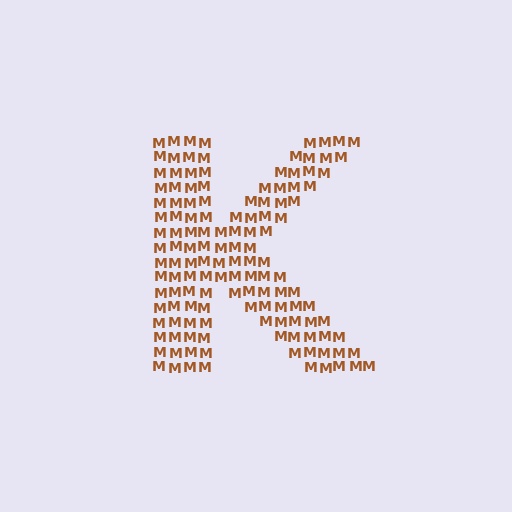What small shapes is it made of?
It is made of small letter M's.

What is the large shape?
The large shape is the letter K.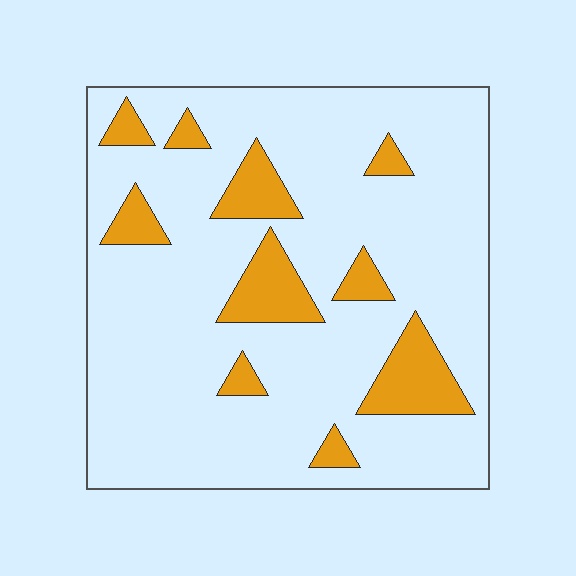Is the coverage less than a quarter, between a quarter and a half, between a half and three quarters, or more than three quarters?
Less than a quarter.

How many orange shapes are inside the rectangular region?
10.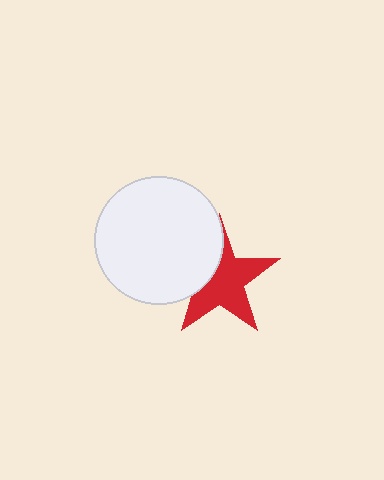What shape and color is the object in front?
The object in front is a white circle.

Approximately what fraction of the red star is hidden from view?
Roughly 33% of the red star is hidden behind the white circle.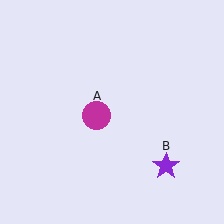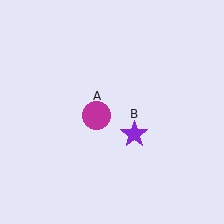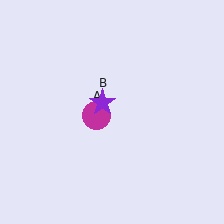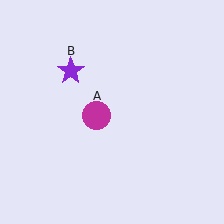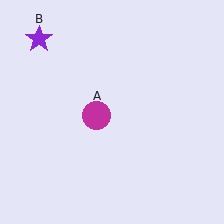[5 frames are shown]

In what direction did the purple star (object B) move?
The purple star (object B) moved up and to the left.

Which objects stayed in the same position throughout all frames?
Magenta circle (object A) remained stationary.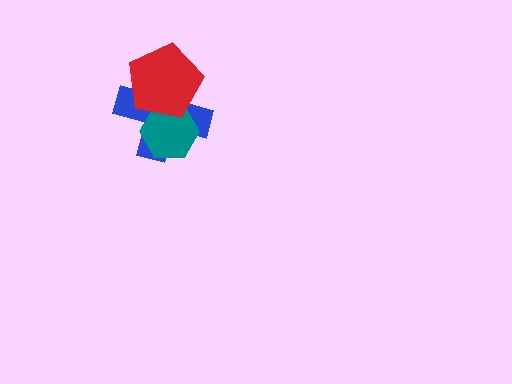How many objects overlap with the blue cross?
2 objects overlap with the blue cross.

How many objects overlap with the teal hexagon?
2 objects overlap with the teal hexagon.